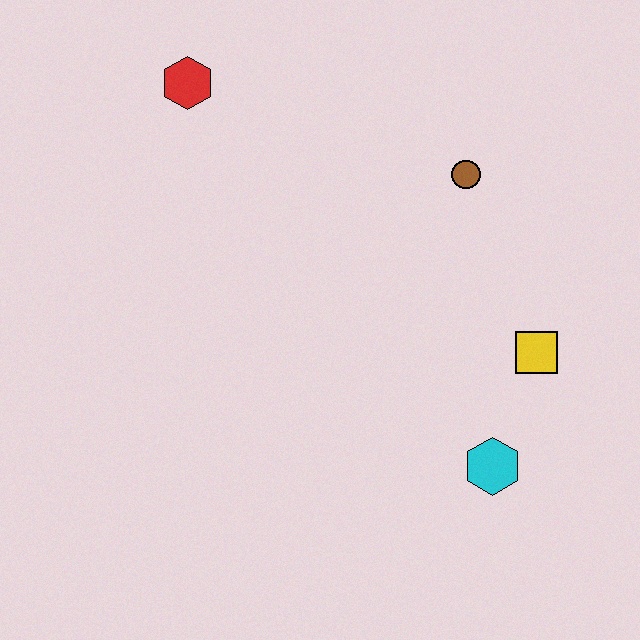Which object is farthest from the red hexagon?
The cyan hexagon is farthest from the red hexagon.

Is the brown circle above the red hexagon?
No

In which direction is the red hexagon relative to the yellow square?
The red hexagon is to the left of the yellow square.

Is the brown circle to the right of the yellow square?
No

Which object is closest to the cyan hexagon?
The yellow square is closest to the cyan hexagon.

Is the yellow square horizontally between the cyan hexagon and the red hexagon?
No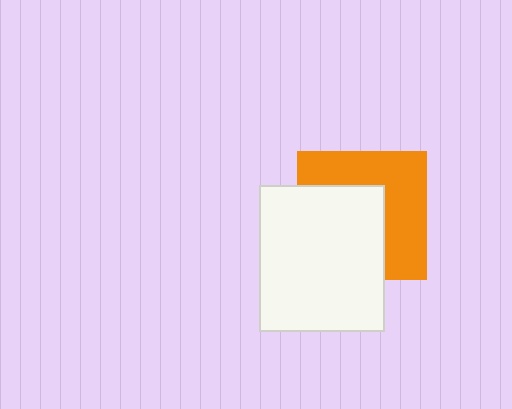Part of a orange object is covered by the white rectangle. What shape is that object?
It is a square.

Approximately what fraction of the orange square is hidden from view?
Roughly 50% of the orange square is hidden behind the white rectangle.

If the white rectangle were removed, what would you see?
You would see the complete orange square.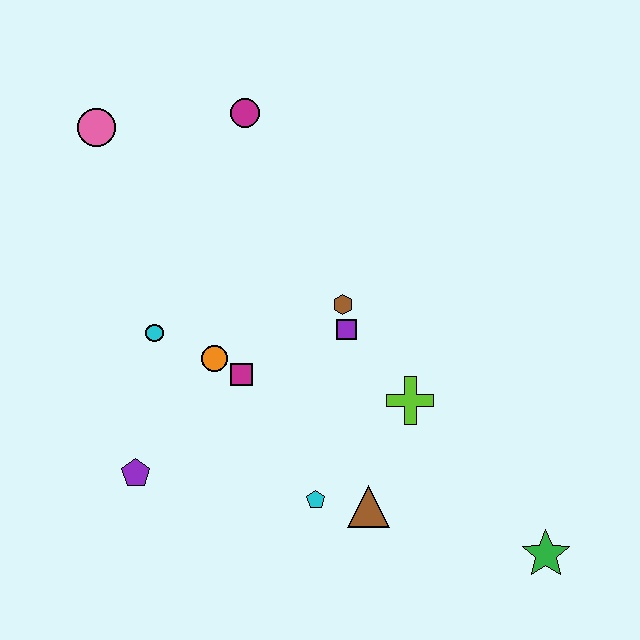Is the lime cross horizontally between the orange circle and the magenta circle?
No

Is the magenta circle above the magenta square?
Yes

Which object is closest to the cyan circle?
The orange circle is closest to the cyan circle.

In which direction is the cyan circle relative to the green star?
The cyan circle is to the left of the green star.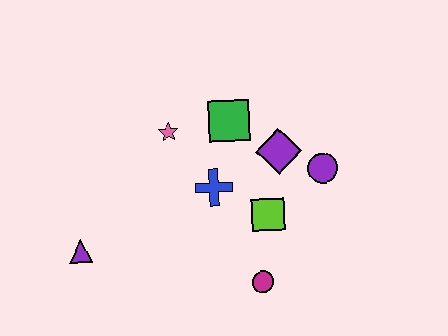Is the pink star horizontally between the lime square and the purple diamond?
No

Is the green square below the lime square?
No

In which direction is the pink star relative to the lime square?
The pink star is to the left of the lime square.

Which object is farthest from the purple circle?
The purple triangle is farthest from the purple circle.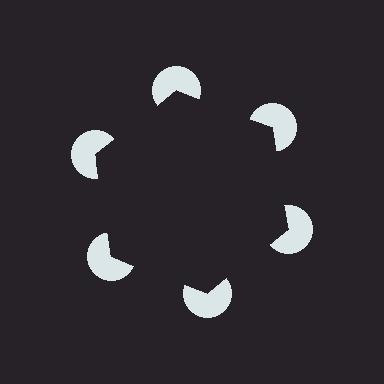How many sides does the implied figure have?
6 sides.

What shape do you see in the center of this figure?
An illusory hexagon — its edges are inferred from the aligned wedge cuts in the pac-man discs, not physically drawn.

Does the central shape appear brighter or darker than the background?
It typically appears slightly darker than the background, even though no actual brightness change is drawn.